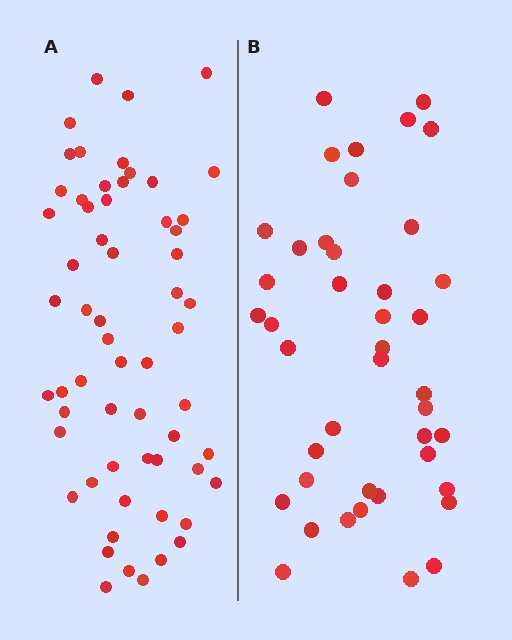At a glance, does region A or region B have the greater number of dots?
Region A (the left region) has more dots.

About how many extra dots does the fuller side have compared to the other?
Region A has approximately 20 more dots than region B.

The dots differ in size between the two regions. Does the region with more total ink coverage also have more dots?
No. Region B has more total ink coverage because its dots are larger, but region A actually contains more individual dots. Total area can be misleading — the number of items is what matters here.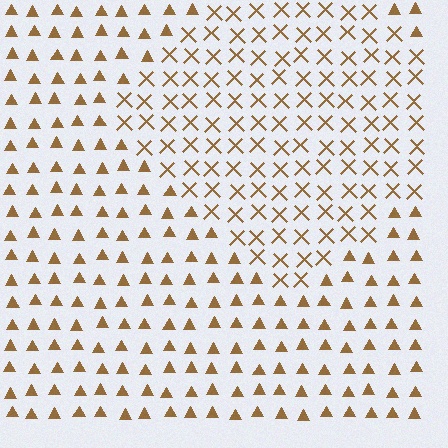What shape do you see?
I see a diamond.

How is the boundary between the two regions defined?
The boundary is defined by a change in element shape: X marks inside vs. triangles outside. All elements share the same color and spacing.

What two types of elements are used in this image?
The image uses X marks inside the diamond region and triangles outside it.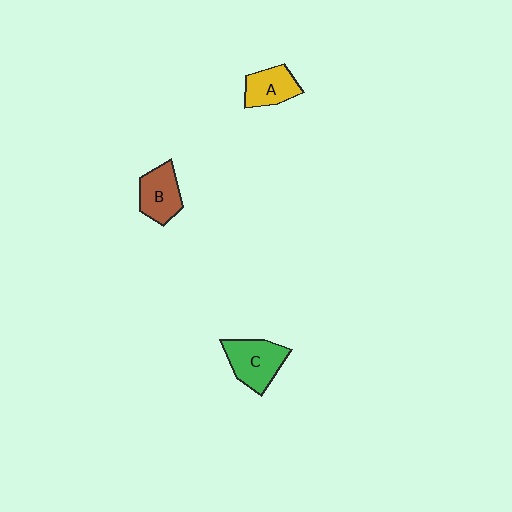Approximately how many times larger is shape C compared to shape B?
Approximately 1.2 times.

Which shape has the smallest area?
Shape A (yellow).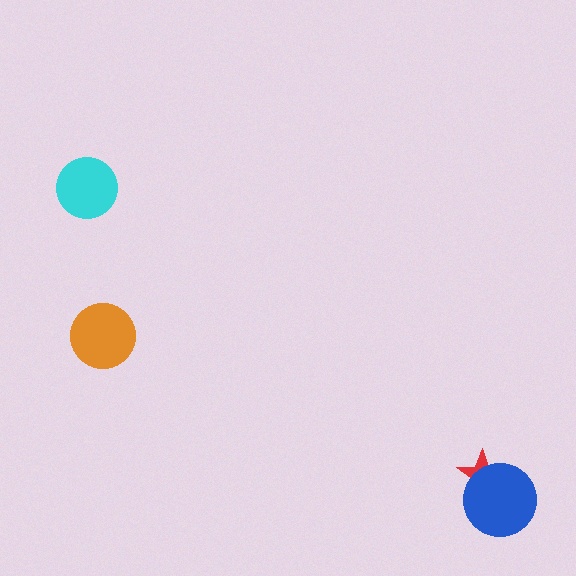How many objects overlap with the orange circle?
0 objects overlap with the orange circle.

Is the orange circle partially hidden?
No, no other shape covers it.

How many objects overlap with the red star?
1 object overlaps with the red star.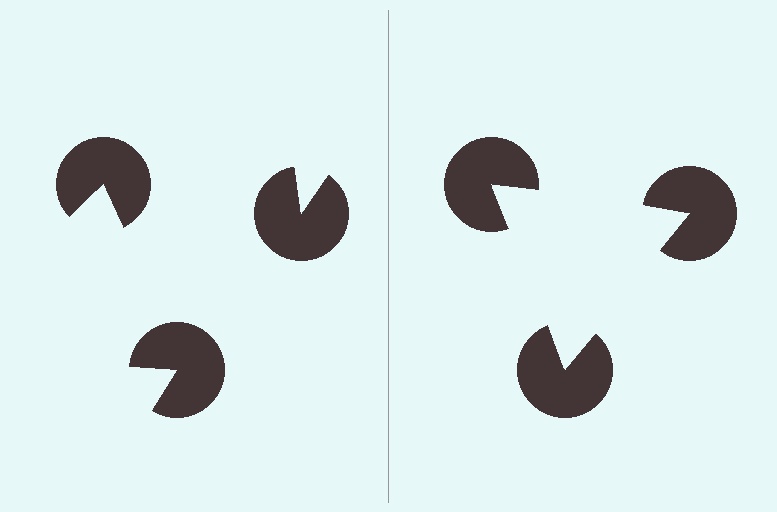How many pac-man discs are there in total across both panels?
6 — 3 on each side.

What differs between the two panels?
The pac-man discs are positioned identically on both sides; only the wedge orientations differ. On the right they align to a triangle; on the left they are misaligned.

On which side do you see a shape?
An illusory triangle appears on the right side. On the left side the wedge cuts are rotated, so no coherent shape forms.